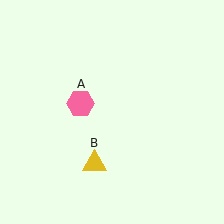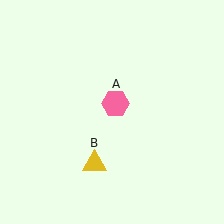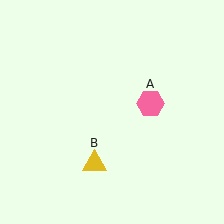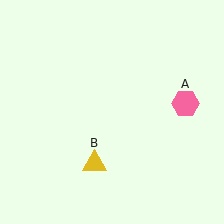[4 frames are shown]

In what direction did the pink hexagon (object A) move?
The pink hexagon (object A) moved right.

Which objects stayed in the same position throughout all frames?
Yellow triangle (object B) remained stationary.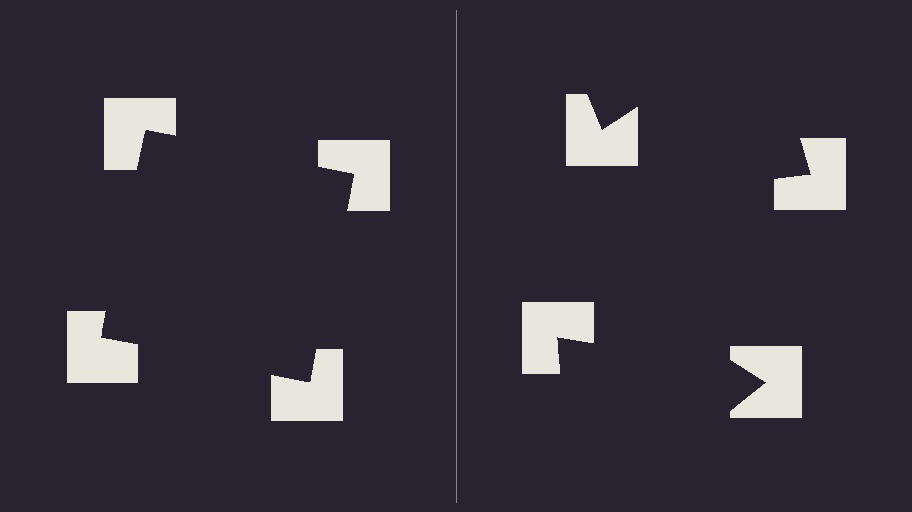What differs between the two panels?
The notched squares are positioned identically on both sides; only the wedge orientations differ. On the left they align to a square; on the right they are misaligned.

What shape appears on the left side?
An illusory square.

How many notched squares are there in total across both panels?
8 — 4 on each side.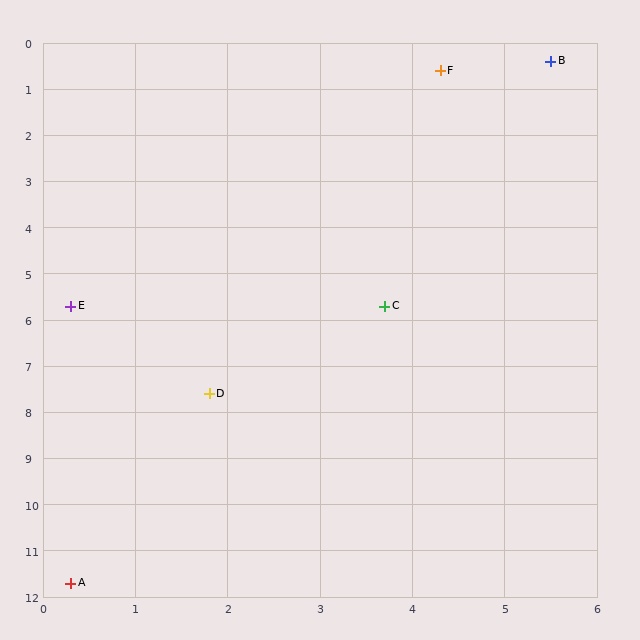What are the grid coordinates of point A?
Point A is at approximately (0.3, 11.7).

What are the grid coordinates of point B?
Point B is at approximately (5.5, 0.4).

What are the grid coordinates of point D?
Point D is at approximately (1.8, 7.6).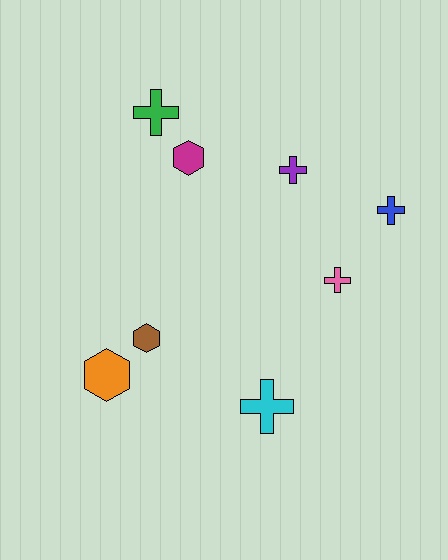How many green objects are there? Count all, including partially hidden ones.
There is 1 green object.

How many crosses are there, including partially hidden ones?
There are 5 crosses.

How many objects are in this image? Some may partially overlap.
There are 8 objects.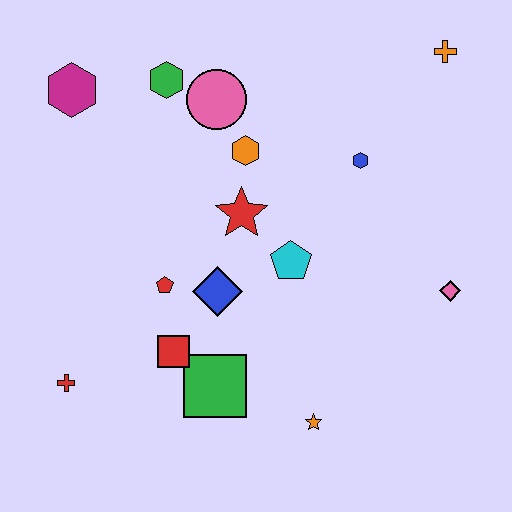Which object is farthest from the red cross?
The orange cross is farthest from the red cross.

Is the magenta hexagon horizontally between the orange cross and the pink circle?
No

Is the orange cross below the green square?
No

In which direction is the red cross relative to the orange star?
The red cross is to the left of the orange star.